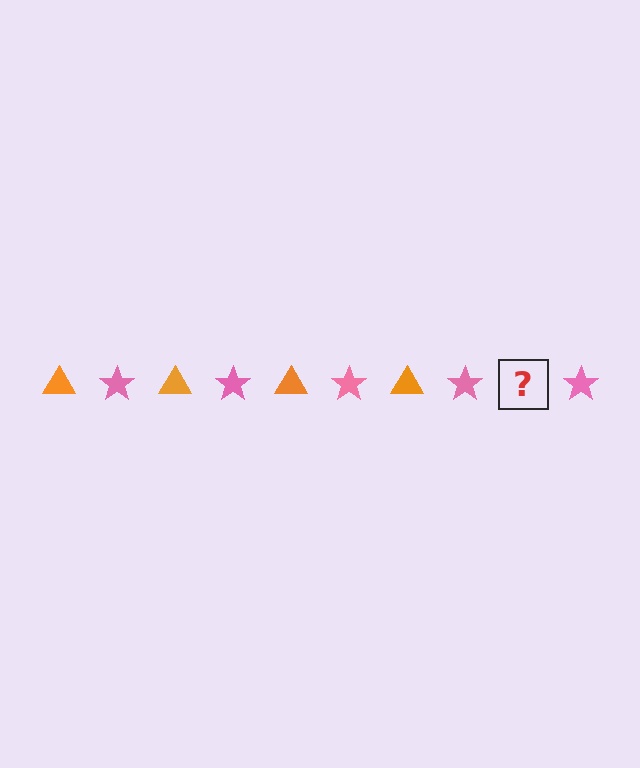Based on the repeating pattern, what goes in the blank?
The blank should be an orange triangle.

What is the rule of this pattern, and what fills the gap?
The rule is that the pattern alternates between orange triangle and pink star. The gap should be filled with an orange triangle.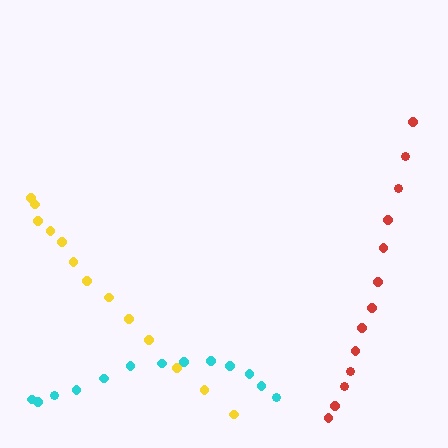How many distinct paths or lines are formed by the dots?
There are 3 distinct paths.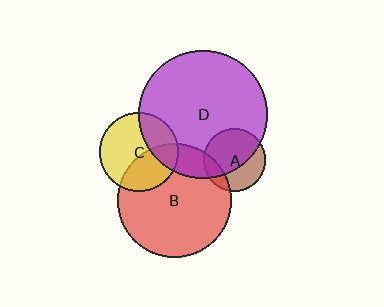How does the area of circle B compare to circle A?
Approximately 3.3 times.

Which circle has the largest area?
Circle D (purple).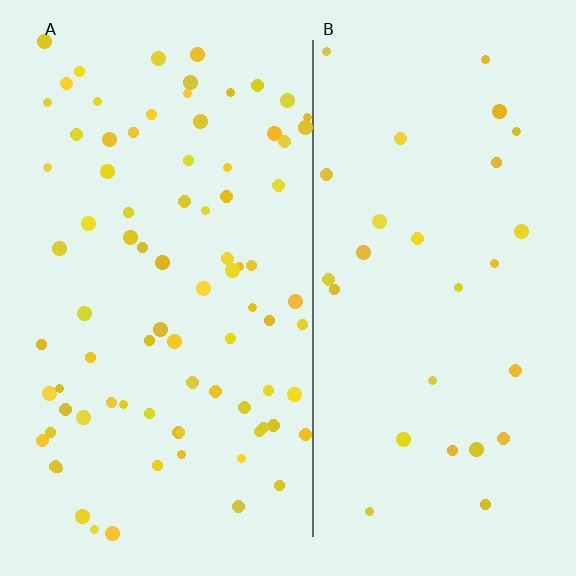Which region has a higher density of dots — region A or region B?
A (the left).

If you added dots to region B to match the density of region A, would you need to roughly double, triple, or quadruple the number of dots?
Approximately triple.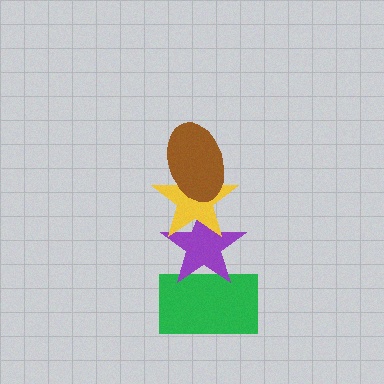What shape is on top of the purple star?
The yellow star is on top of the purple star.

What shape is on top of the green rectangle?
The purple star is on top of the green rectangle.